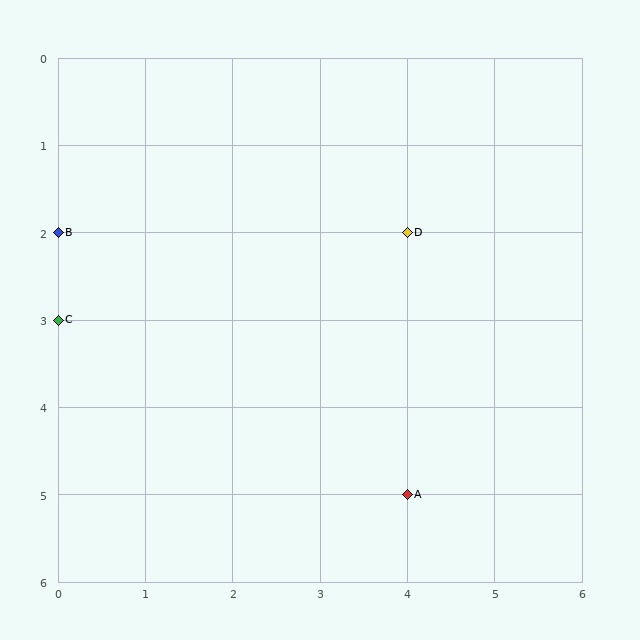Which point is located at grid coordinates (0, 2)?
Point B is at (0, 2).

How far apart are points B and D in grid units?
Points B and D are 4 columns apart.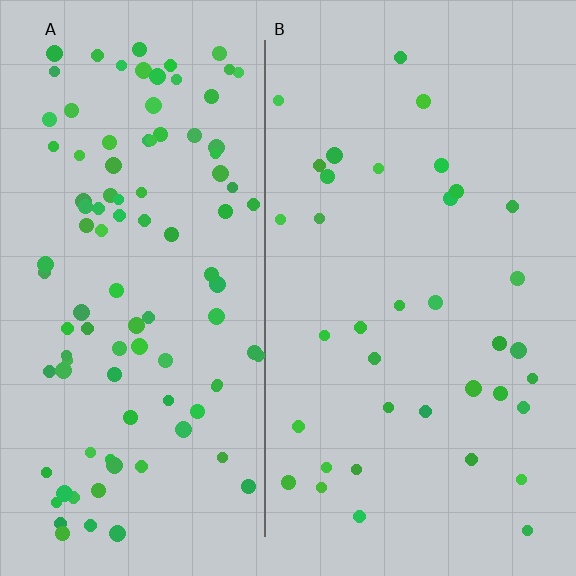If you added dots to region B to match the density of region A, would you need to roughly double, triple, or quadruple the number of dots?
Approximately triple.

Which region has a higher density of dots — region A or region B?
A (the left).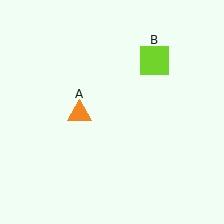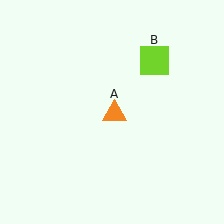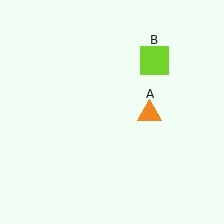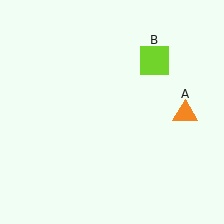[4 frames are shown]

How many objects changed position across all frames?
1 object changed position: orange triangle (object A).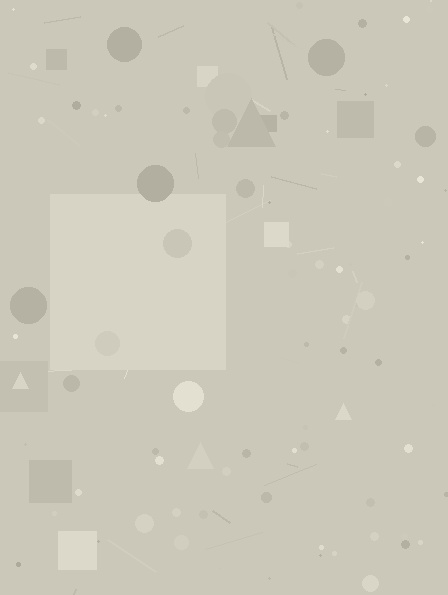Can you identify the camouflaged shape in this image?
The camouflaged shape is a square.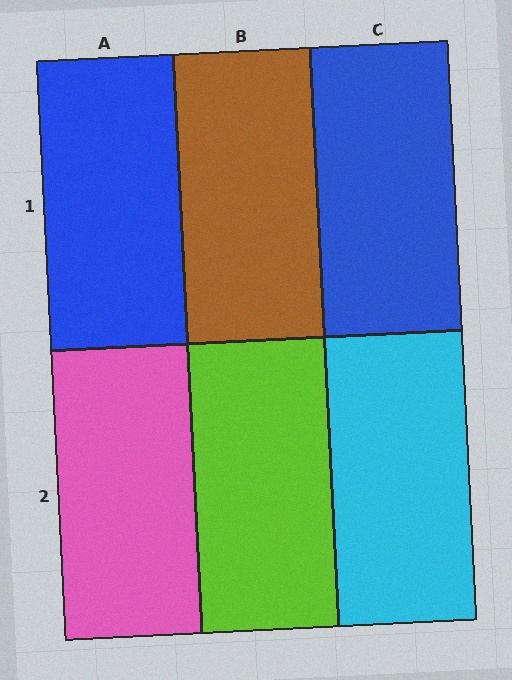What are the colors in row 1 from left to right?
Blue, brown, blue.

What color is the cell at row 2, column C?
Cyan.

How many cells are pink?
1 cell is pink.